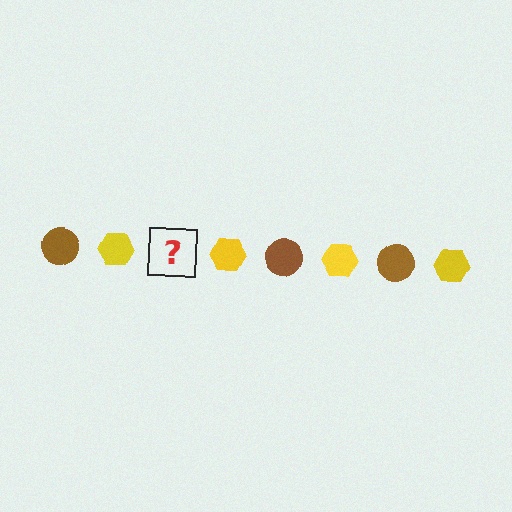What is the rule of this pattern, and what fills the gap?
The rule is that the pattern alternates between brown circle and yellow hexagon. The gap should be filled with a brown circle.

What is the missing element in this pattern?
The missing element is a brown circle.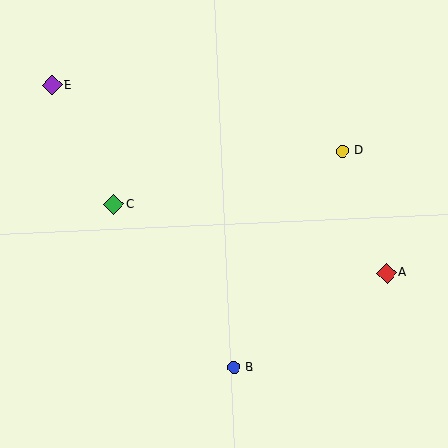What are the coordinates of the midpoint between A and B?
The midpoint between A and B is at (310, 320).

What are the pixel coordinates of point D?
Point D is at (342, 151).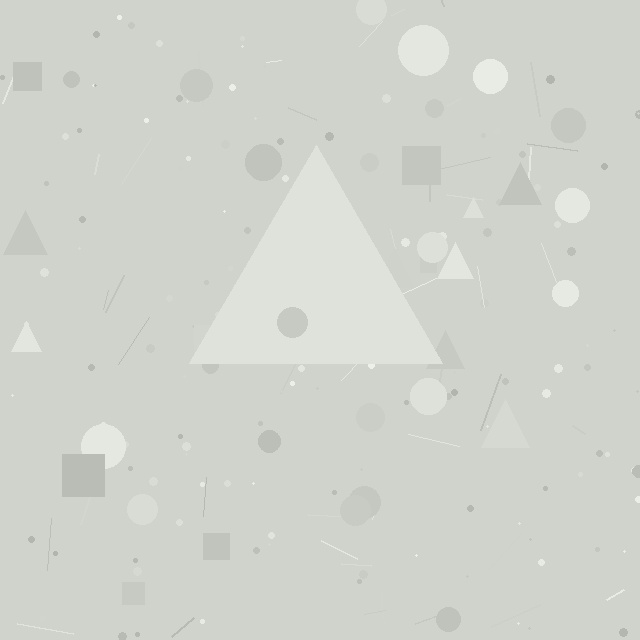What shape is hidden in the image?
A triangle is hidden in the image.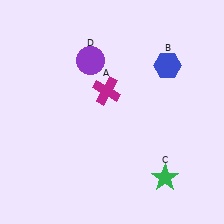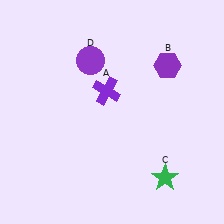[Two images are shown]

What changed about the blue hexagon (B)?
In Image 1, B is blue. In Image 2, it changed to purple.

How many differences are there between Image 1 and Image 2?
There are 2 differences between the two images.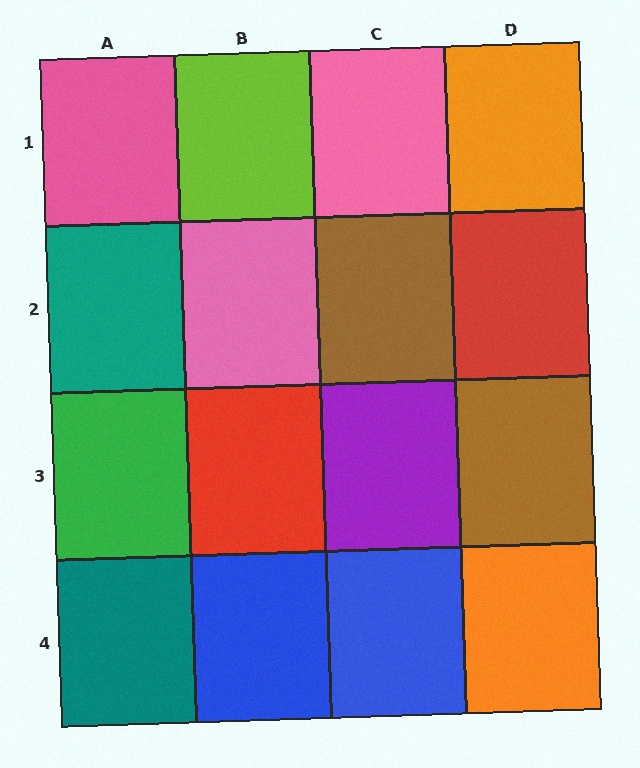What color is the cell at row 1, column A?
Pink.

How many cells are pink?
3 cells are pink.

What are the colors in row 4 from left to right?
Teal, blue, blue, orange.